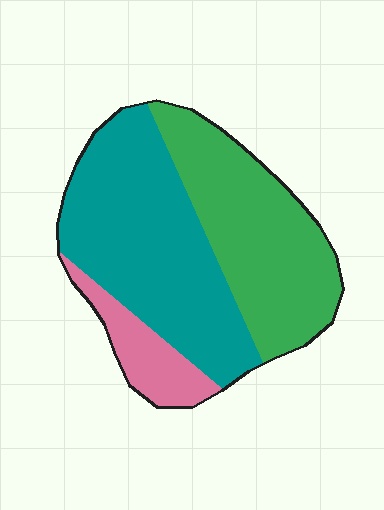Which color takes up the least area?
Pink, at roughly 10%.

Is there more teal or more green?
Teal.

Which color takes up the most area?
Teal, at roughly 50%.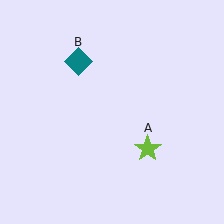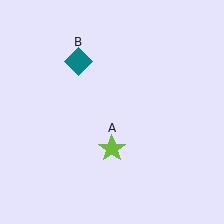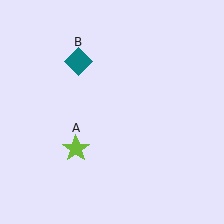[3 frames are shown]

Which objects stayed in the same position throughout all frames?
Teal diamond (object B) remained stationary.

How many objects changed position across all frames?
1 object changed position: lime star (object A).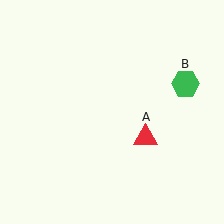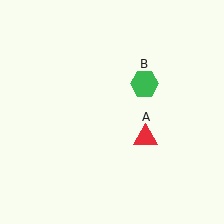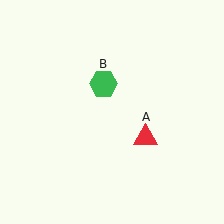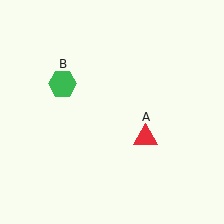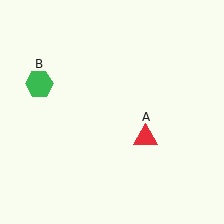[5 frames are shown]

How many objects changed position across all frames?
1 object changed position: green hexagon (object B).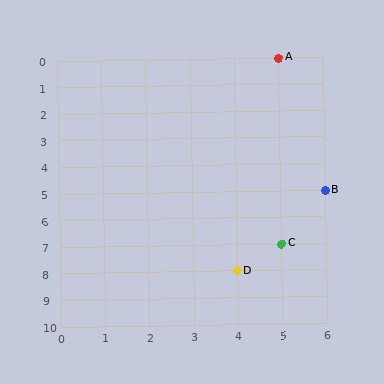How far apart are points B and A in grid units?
Points B and A are 1 column and 5 rows apart (about 5.1 grid units diagonally).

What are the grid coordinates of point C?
Point C is at grid coordinates (5, 7).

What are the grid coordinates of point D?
Point D is at grid coordinates (4, 8).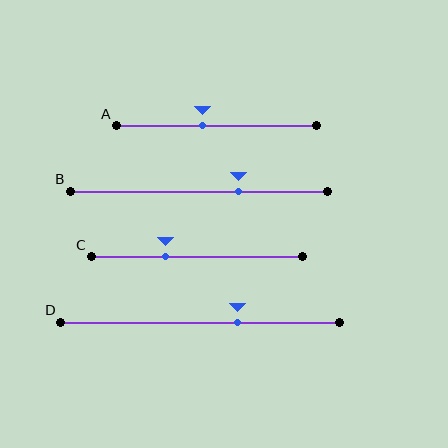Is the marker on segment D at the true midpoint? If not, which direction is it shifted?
No, the marker on segment D is shifted to the right by about 13% of the segment length.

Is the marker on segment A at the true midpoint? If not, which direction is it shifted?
No, the marker on segment A is shifted to the left by about 7% of the segment length.